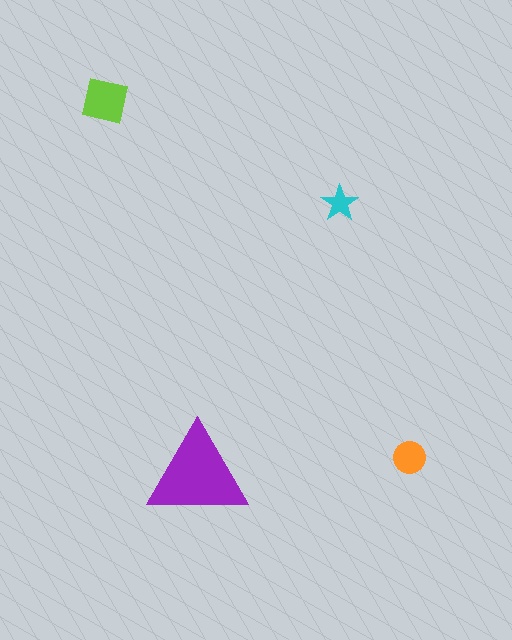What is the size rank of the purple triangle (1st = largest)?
1st.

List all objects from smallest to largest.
The cyan star, the orange circle, the lime square, the purple triangle.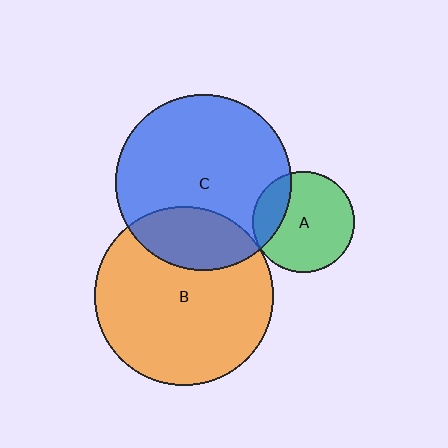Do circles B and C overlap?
Yes.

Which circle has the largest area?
Circle B (orange).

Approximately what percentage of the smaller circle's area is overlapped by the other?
Approximately 25%.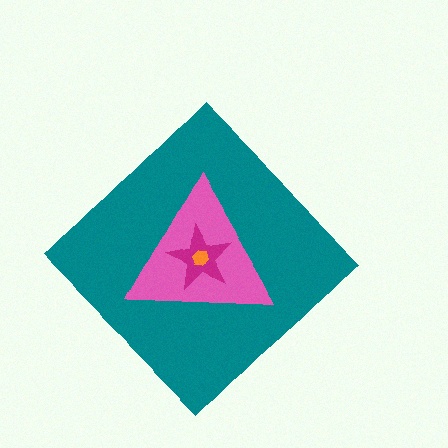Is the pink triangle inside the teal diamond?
Yes.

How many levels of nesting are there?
4.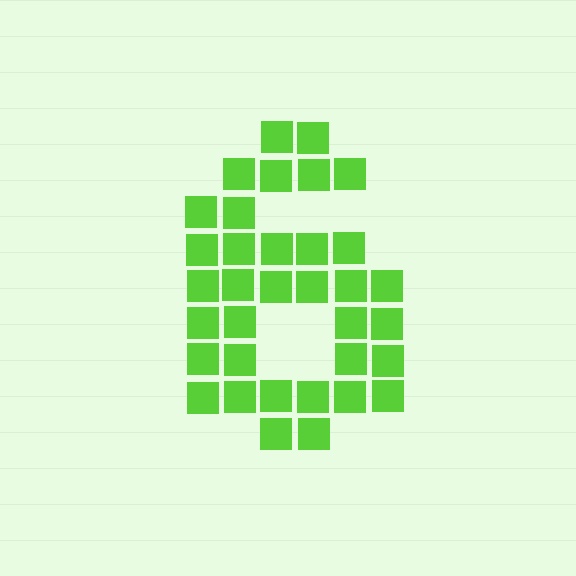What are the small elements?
The small elements are squares.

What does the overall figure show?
The overall figure shows the digit 6.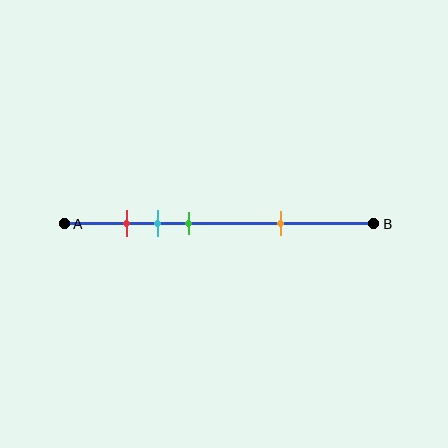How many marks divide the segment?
There are 4 marks dividing the segment.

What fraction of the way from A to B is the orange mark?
The orange mark is approximately 70% (0.7) of the way from A to B.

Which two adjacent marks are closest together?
The red and cyan marks are the closest adjacent pair.